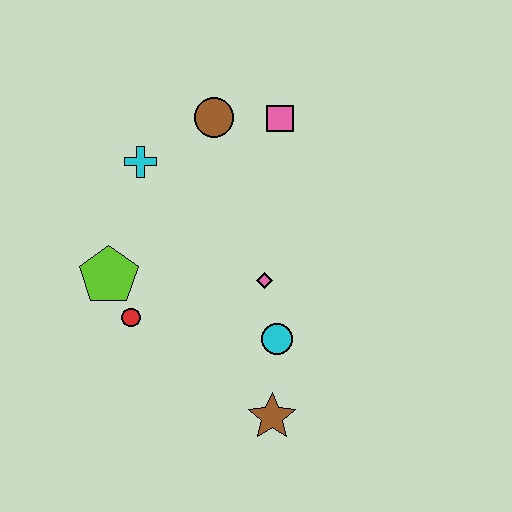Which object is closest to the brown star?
The cyan circle is closest to the brown star.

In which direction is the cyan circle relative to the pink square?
The cyan circle is below the pink square.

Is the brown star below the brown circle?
Yes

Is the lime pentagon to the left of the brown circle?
Yes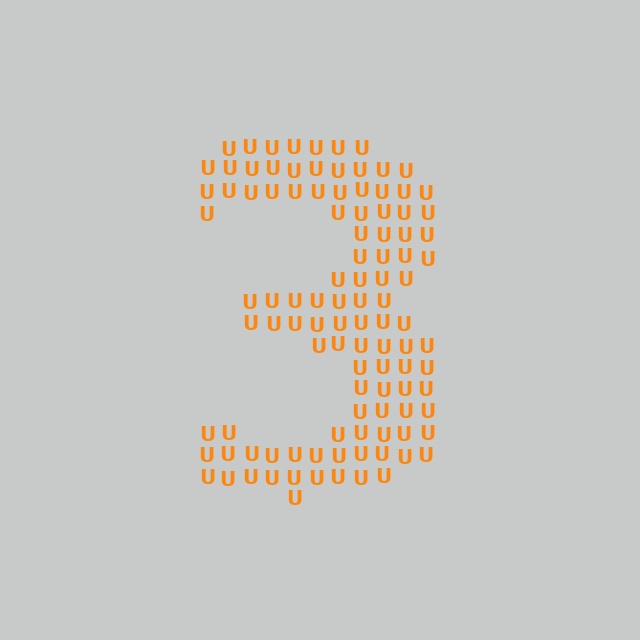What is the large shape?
The large shape is the digit 3.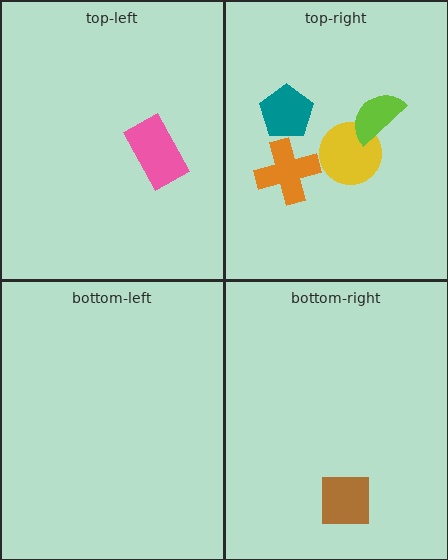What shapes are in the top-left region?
The pink rectangle.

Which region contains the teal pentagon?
The top-right region.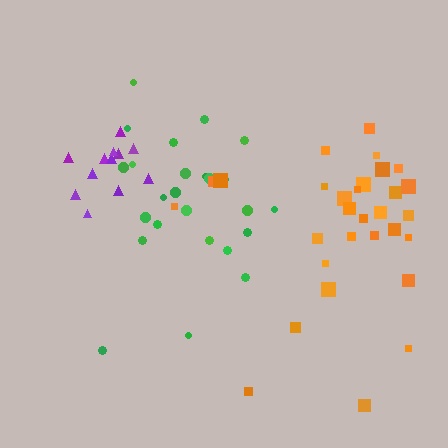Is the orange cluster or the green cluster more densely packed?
Orange.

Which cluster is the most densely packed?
Purple.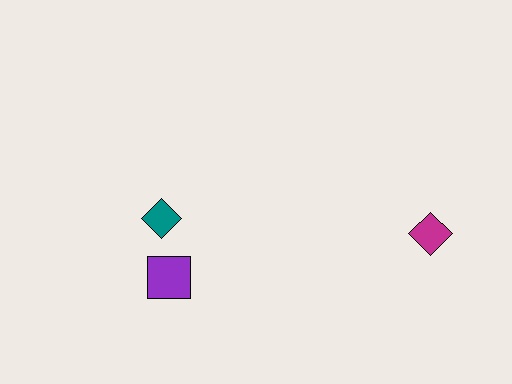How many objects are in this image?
There are 3 objects.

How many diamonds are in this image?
There are 2 diamonds.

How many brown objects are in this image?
There are no brown objects.